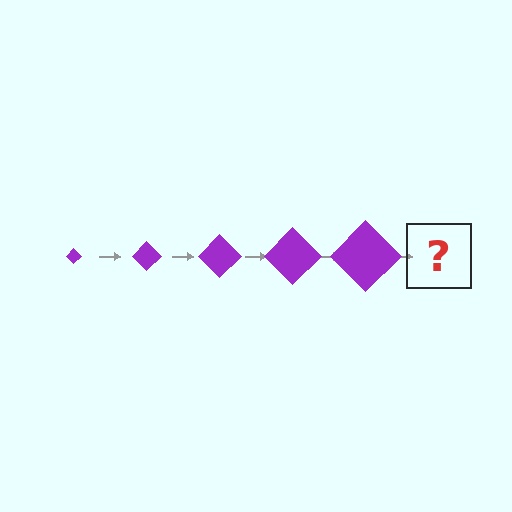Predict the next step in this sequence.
The next step is a purple diamond, larger than the previous one.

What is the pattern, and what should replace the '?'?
The pattern is that the diamond gets progressively larger each step. The '?' should be a purple diamond, larger than the previous one.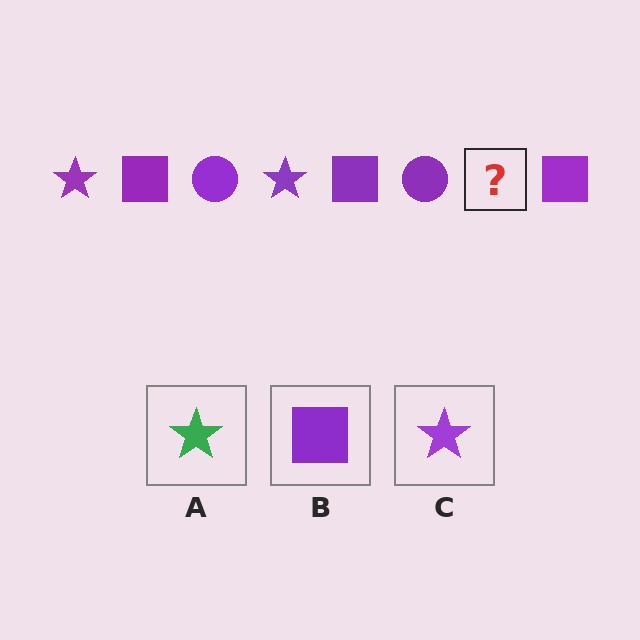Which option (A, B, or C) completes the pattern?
C.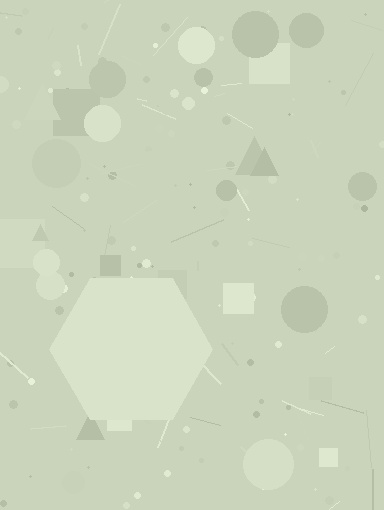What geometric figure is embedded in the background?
A hexagon is embedded in the background.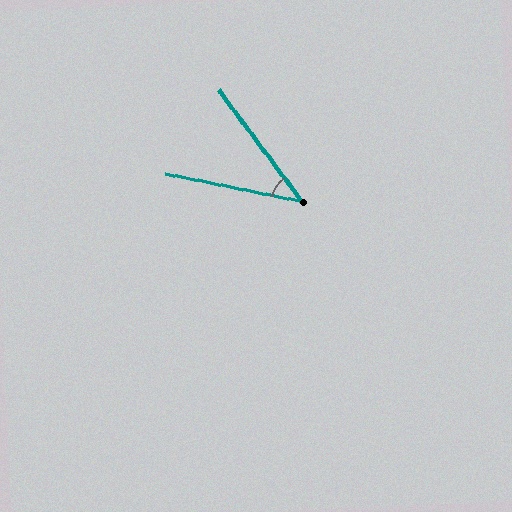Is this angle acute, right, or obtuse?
It is acute.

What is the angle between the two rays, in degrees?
Approximately 42 degrees.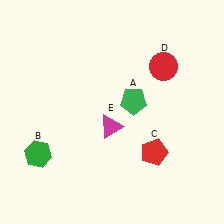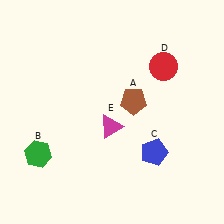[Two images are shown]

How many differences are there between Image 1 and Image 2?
There are 2 differences between the two images.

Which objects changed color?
A changed from green to brown. C changed from red to blue.